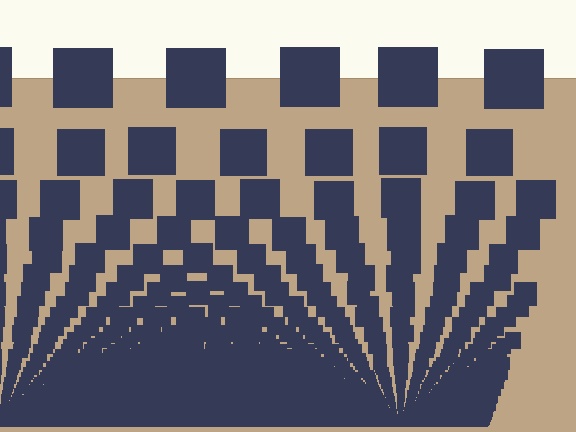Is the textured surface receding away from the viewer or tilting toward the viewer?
The surface appears to tilt toward the viewer. Texture elements get larger and sparser toward the top.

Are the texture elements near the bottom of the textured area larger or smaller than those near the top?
Smaller. The gradient is inverted — elements near the bottom are smaller and denser.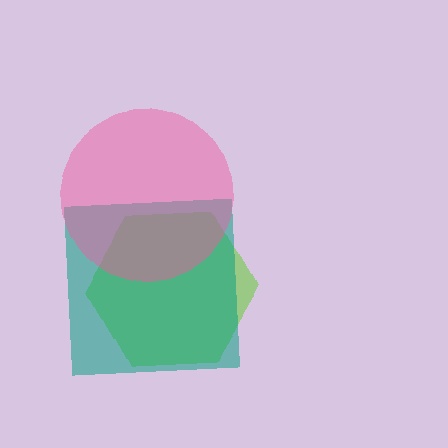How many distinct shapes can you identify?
There are 3 distinct shapes: a lime hexagon, a teal square, a pink circle.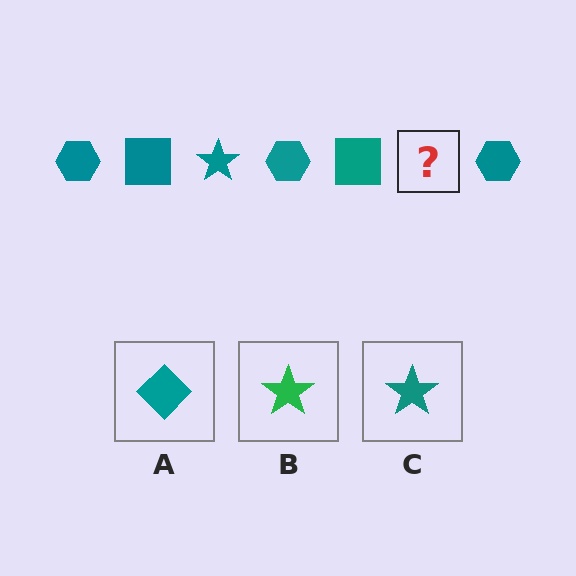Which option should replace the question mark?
Option C.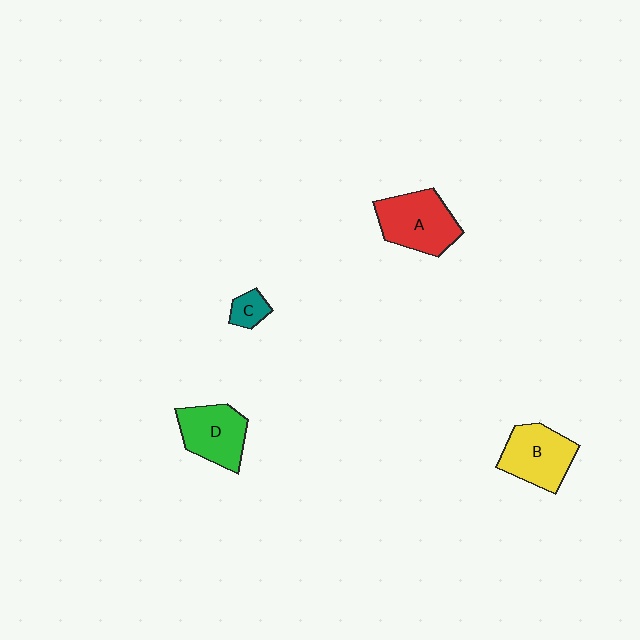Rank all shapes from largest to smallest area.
From largest to smallest: A (red), B (yellow), D (green), C (teal).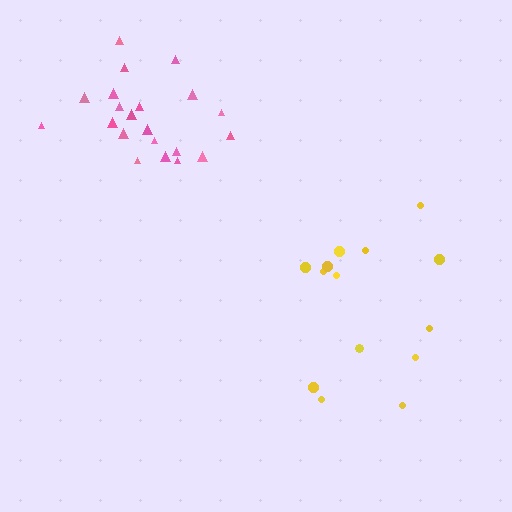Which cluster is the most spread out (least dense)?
Yellow.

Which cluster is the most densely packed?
Pink.